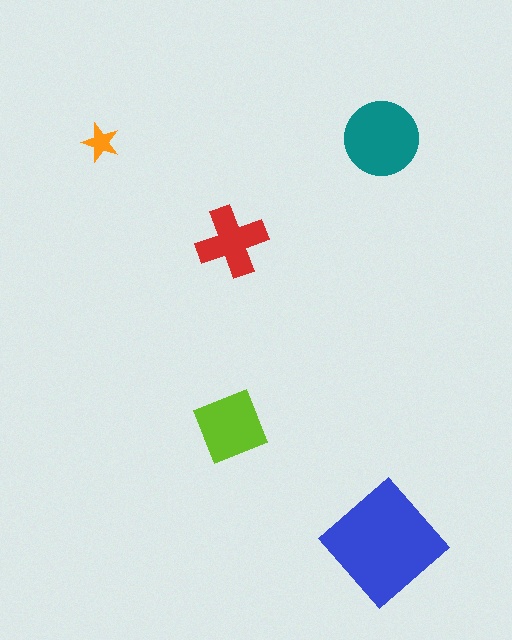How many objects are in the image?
There are 5 objects in the image.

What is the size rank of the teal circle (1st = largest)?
2nd.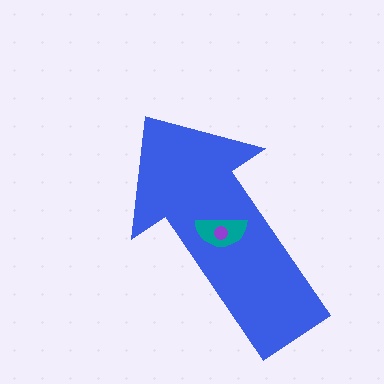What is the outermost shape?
The blue arrow.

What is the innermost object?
The purple circle.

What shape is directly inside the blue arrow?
The teal semicircle.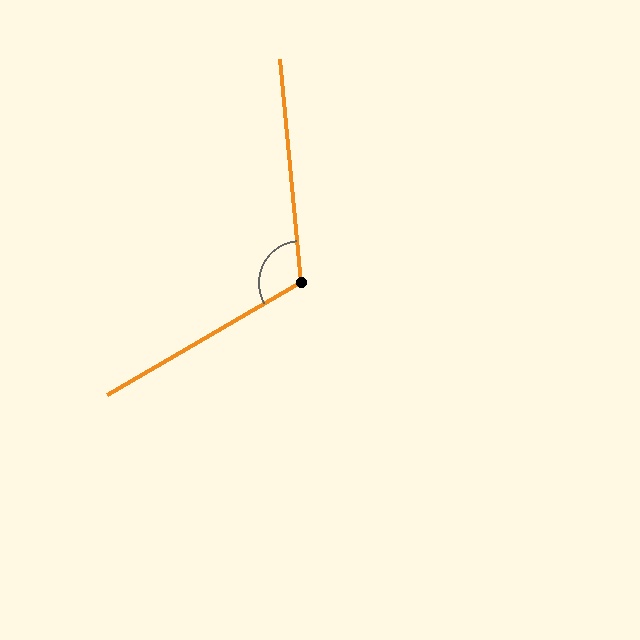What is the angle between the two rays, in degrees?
Approximately 115 degrees.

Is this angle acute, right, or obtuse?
It is obtuse.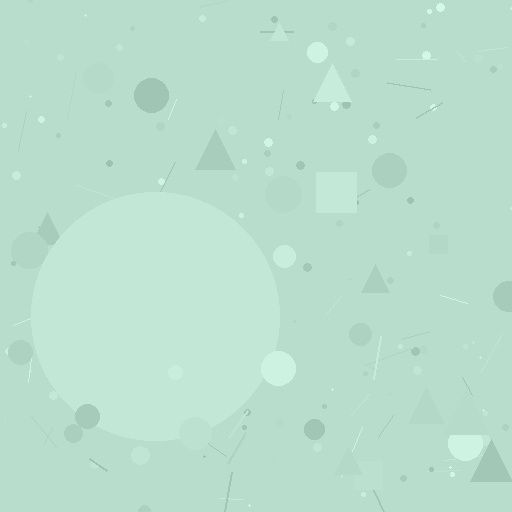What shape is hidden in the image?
A circle is hidden in the image.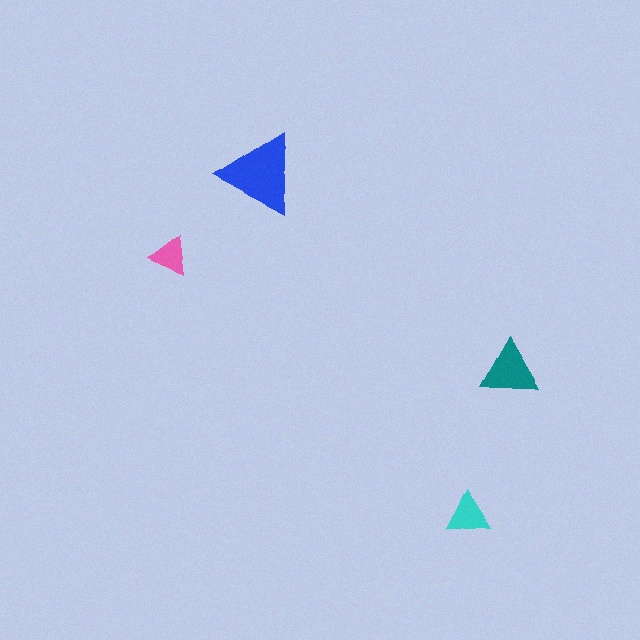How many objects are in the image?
There are 4 objects in the image.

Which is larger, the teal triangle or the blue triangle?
The blue one.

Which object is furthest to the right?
The teal triangle is rightmost.